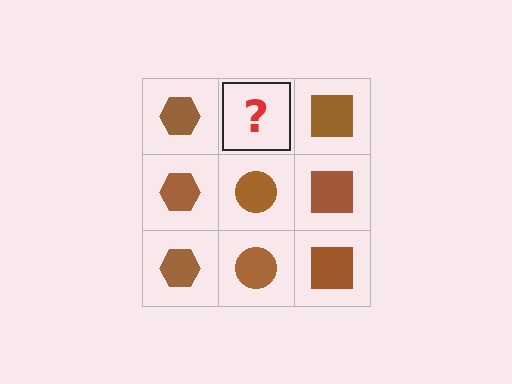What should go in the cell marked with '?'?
The missing cell should contain a brown circle.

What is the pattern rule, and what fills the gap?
The rule is that each column has a consistent shape. The gap should be filled with a brown circle.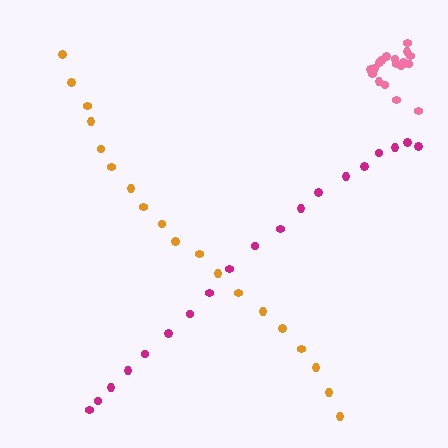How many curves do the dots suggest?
There are 3 distinct paths.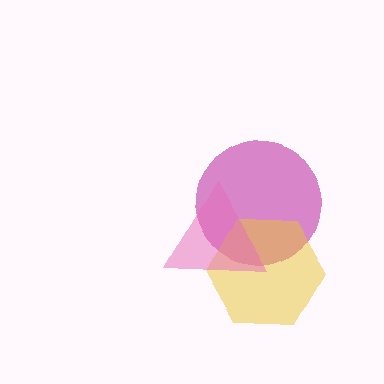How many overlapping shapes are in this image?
There are 3 overlapping shapes in the image.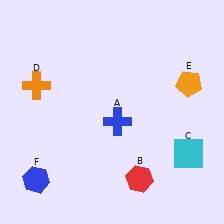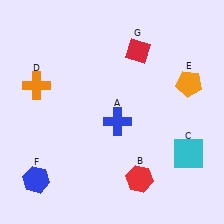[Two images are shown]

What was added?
A red diamond (G) was added in Image 2.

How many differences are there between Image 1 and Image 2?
There is 1 difference between the two images.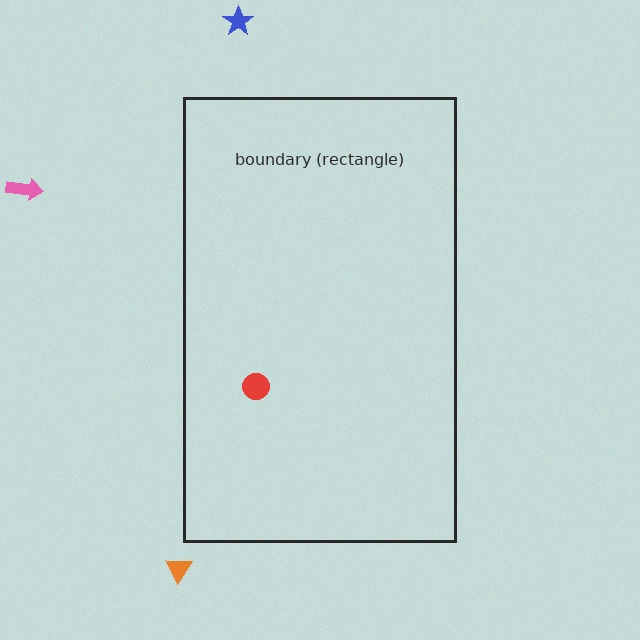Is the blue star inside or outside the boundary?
Outside.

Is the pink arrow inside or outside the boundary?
Outside.